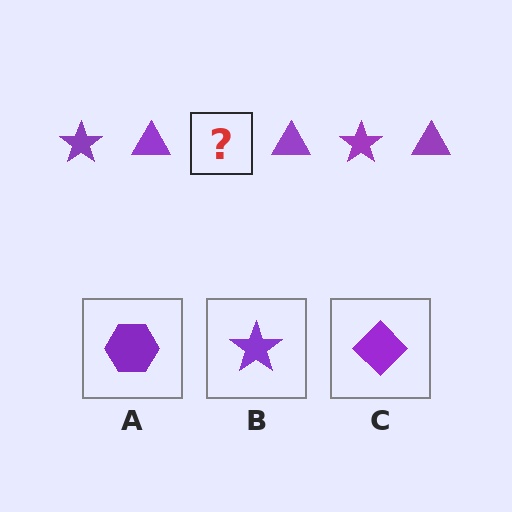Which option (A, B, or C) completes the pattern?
B.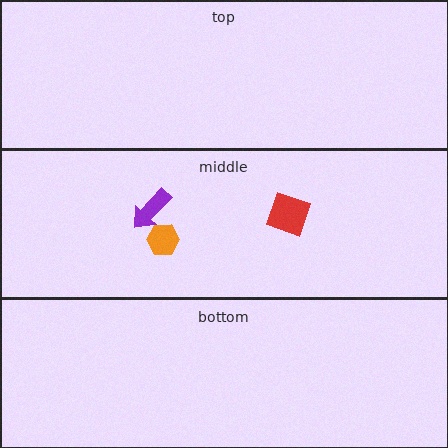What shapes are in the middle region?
The red diamond, the orange hexagon, the purple arrow.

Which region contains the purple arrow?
The middle region.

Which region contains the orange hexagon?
The middle region.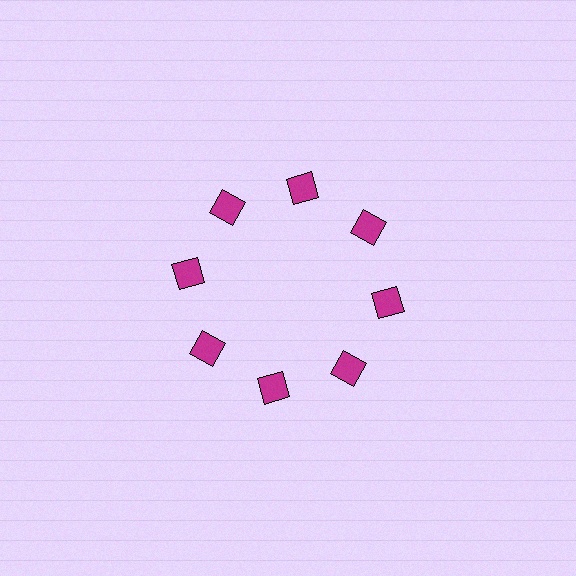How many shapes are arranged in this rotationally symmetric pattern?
There are 8 shapes, arranged in 8 groups of 1.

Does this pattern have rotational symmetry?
Yes, this pattern has 8-fold rotational symmetry. It looks the same after rotating 45 degrees around the center.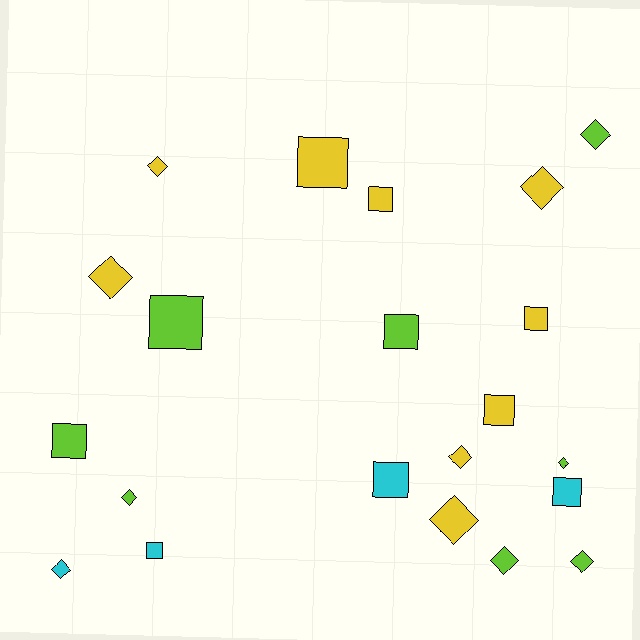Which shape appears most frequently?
Diamond, with 11 objects.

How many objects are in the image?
There are 21 objects.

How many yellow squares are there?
There are 4 yellow squares.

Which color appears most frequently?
Yellow, with 9 objects.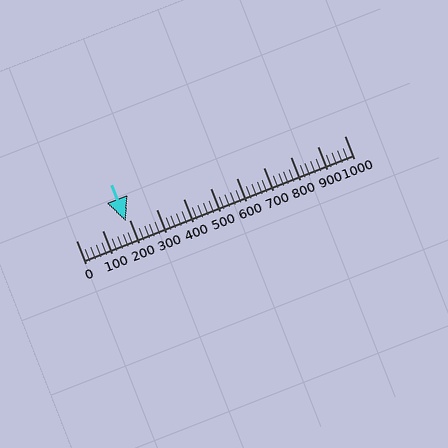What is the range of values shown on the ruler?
The ruler shows values from 0 to 1000.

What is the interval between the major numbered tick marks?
The major tick marks are spaced 100 units apart.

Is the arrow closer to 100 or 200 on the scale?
The arrow is closer to 200.